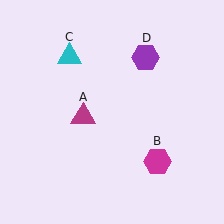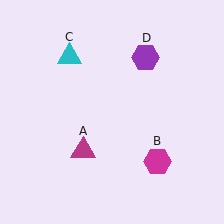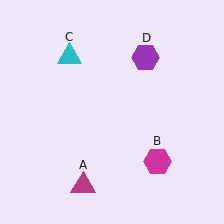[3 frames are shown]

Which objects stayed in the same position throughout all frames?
Magenta hexagon (object B) and cyan triangle (object C) and purple hexagon (object D) remained stationary.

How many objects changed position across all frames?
1 object changed position: magenta triangle (object A).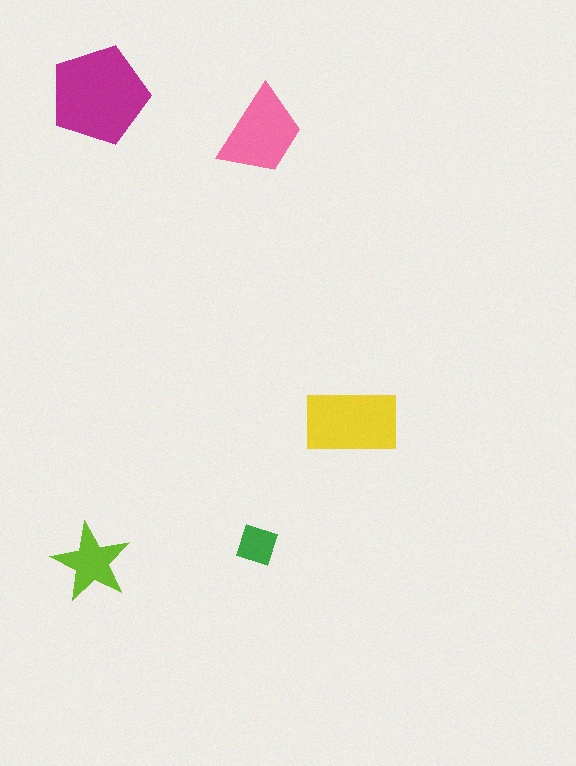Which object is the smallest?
The green diamond.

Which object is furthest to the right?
The yellow rectangle is rightmost.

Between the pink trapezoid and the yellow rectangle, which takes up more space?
The yellow rectangle.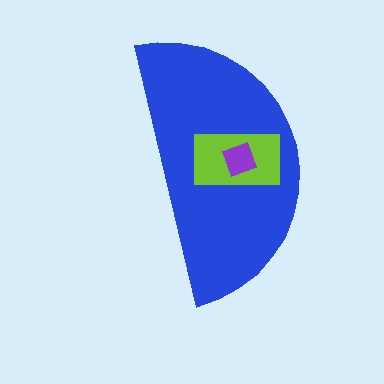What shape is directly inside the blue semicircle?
The lime rectangle.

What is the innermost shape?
The purple diamond.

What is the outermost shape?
The blue semicircle.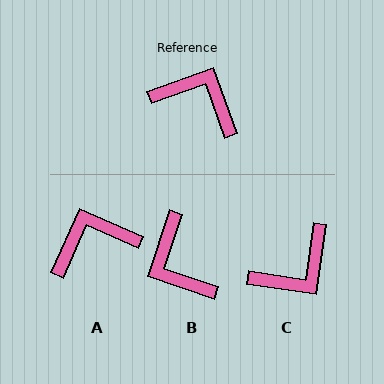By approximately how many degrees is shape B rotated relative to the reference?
Approximately 142 degrees counter-clockwise.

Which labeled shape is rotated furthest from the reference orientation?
B, about 142 degrees away.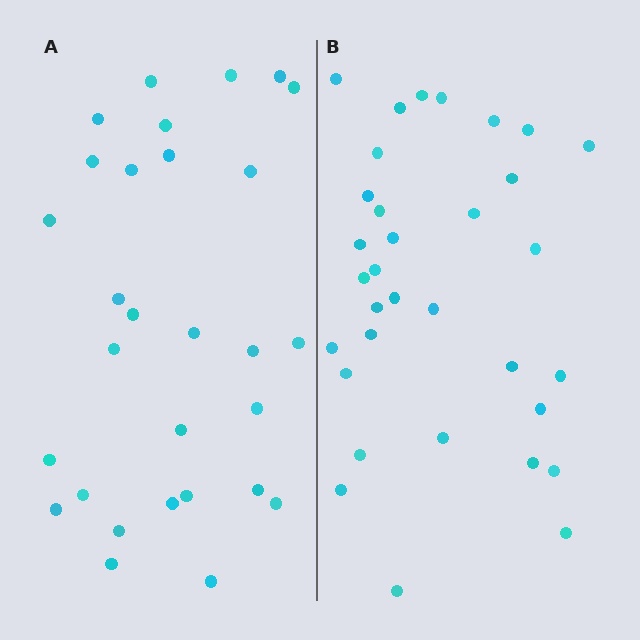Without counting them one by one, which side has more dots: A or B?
Region B (the right region) has more dots.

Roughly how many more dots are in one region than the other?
Region B has about 4 more dots than region A.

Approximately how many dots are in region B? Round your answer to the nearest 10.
About 30 dots. (The exact count is 33, which rounds to 30.)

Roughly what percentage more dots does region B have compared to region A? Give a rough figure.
About 15% more.